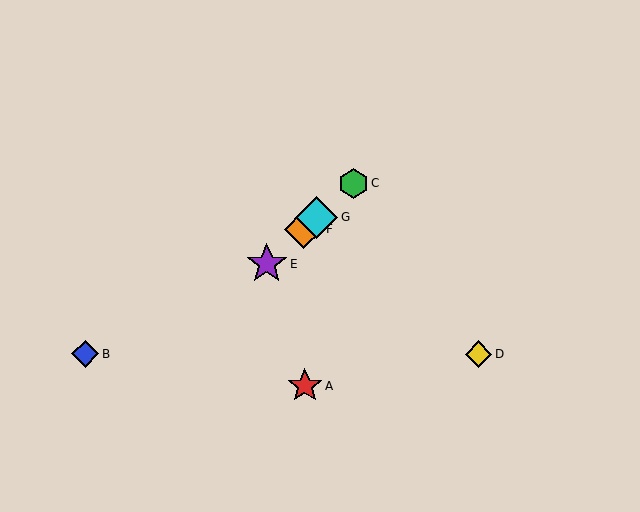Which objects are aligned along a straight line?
Objects C, E, F, G are aligned along a straight line.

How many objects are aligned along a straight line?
4 objects (C, E, F, G) are aligned along a straight line.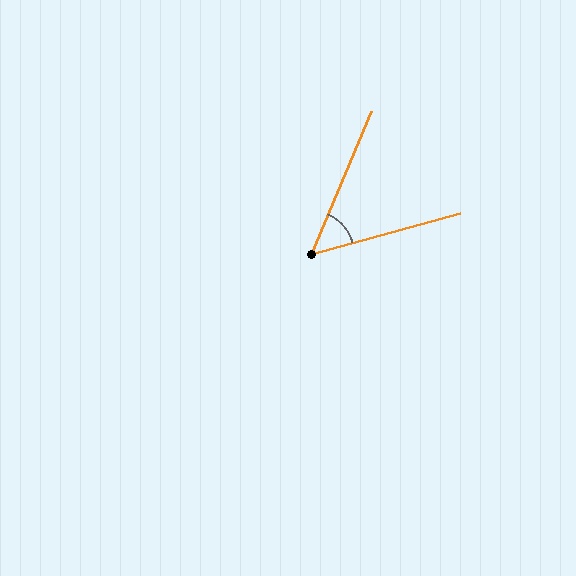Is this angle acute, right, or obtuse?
It is acute.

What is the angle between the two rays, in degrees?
Approximately 52 degrees.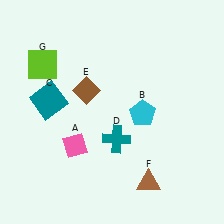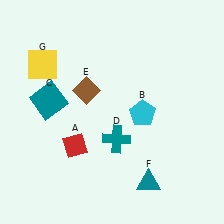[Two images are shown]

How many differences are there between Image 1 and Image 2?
There are 3 differences between the two images.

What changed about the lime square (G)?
In Image 1, G is lime. In Image 2, it changed to yellow.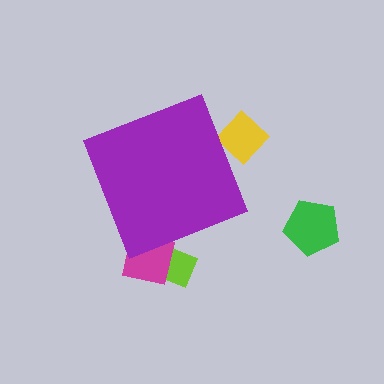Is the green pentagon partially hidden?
No, the green pentagon is fully visible.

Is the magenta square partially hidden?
Yes, the magenta square is partially hidden behind the purple diamond.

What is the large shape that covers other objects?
A purple diamond.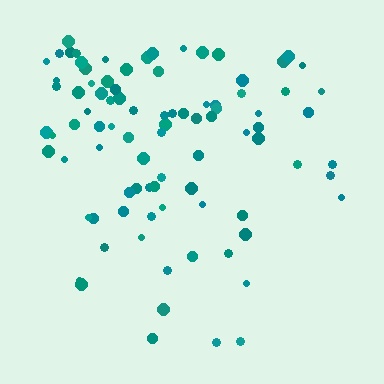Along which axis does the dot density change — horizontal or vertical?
Vertical.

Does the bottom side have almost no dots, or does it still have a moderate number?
Still a moderate number, just noticeably fewer than the top.